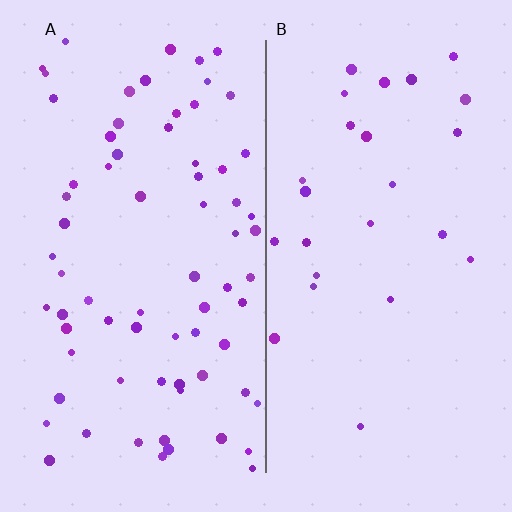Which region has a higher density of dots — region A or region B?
A (the left).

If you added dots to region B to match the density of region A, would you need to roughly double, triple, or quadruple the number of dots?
Approximately triple.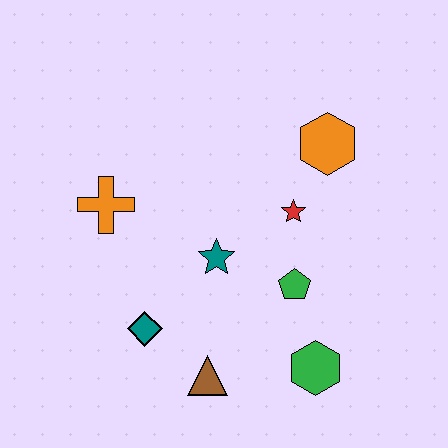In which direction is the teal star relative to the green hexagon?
The teal star is above the green hexagon.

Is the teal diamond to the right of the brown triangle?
No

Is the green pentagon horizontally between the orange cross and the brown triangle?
No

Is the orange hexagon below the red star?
No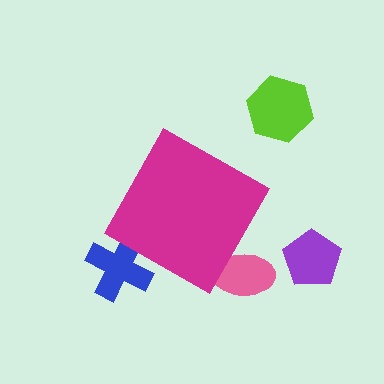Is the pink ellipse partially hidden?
Yes, the pink ellipse is partially hidden behind the magenta diamond.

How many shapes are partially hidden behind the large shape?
2 shapes are partially hidden.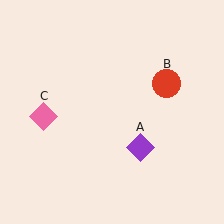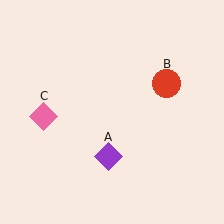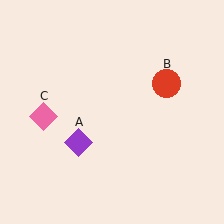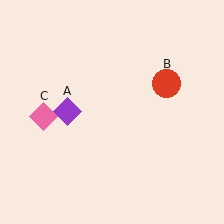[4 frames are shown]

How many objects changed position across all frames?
1 object changed position: purple diamond (object A).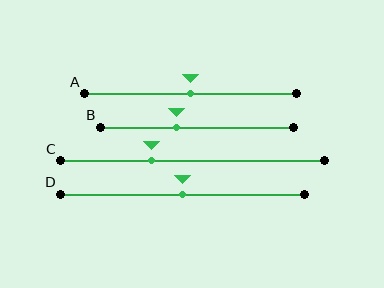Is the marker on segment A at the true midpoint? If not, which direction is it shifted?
Yes, the marker on segment A is at the true midpoint.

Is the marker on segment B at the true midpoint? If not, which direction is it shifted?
No, the marker on segment B is shifted to the left by about 11% of the segment length.